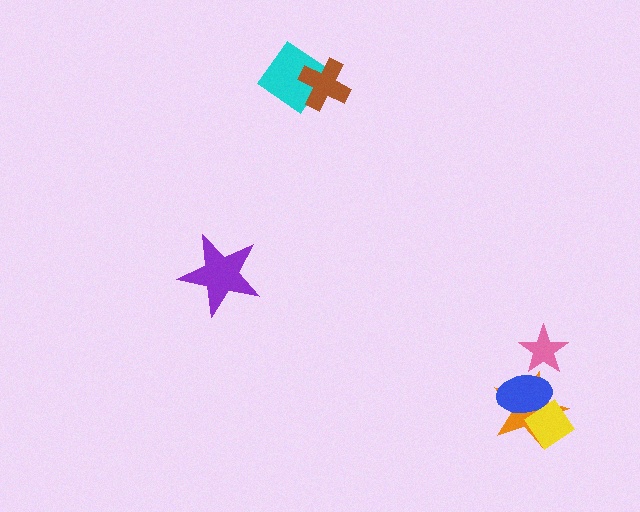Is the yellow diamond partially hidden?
Yes, it is partially covered by another shape.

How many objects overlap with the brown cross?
1 object overlaps with the brown cross.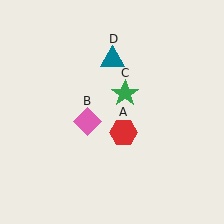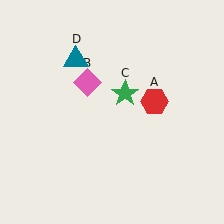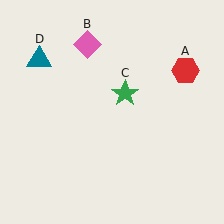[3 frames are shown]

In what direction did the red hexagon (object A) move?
The red hexagon (object A) moved up and to the right.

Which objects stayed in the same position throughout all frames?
Green star (object C) remained stationary.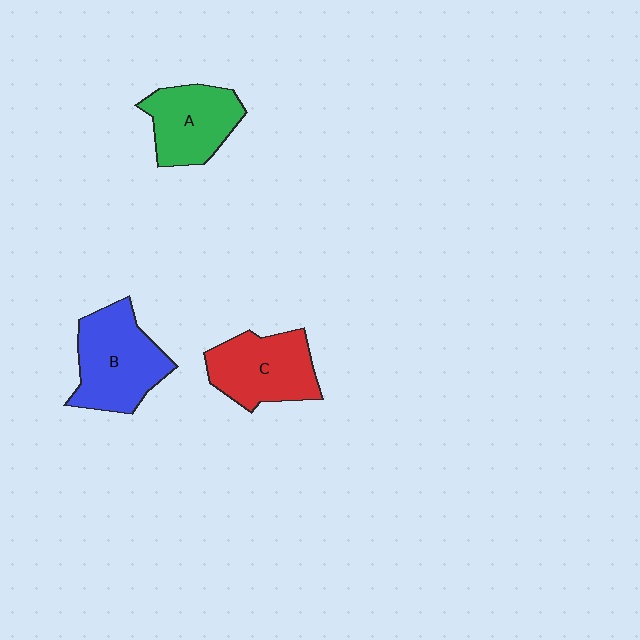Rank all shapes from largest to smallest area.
From largest to smallest: B (blue), C (red), A (green).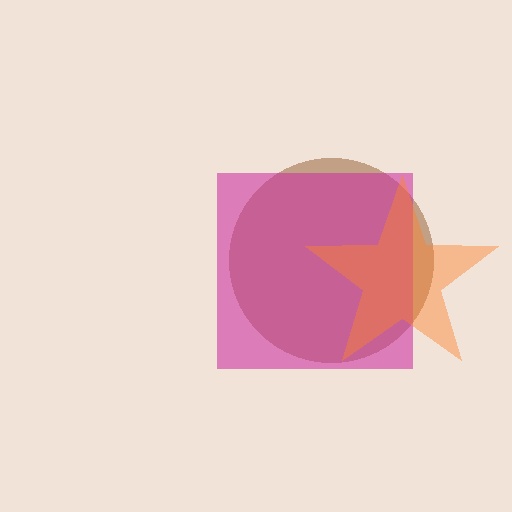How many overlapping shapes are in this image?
There are 3 overlapping shapes in the image.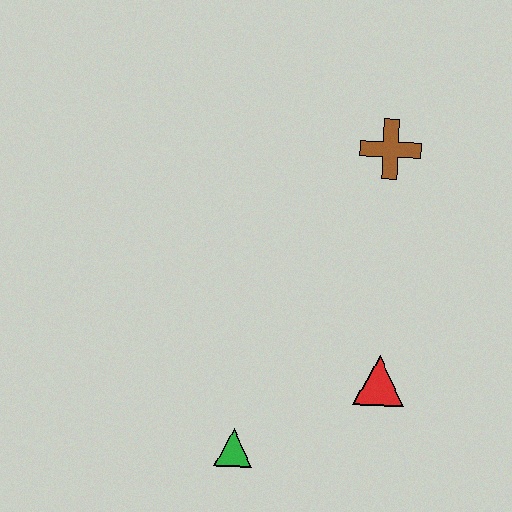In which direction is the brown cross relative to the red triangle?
The brown cross is above the red triangle.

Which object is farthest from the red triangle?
The brown cross is farthest from the red triangle.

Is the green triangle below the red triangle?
Yes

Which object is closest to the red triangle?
The green triangle is closest to the red triangle.